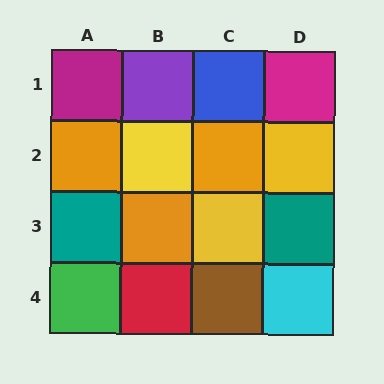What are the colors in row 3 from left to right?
Teal, orange, yellow, teal.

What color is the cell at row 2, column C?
Orange.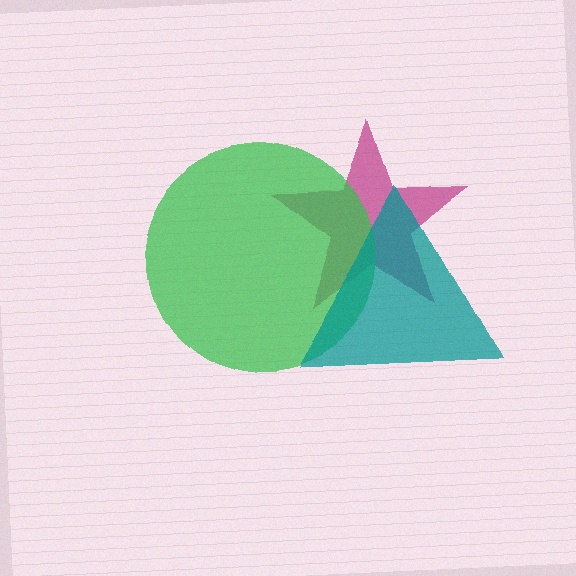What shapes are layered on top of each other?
The layered shapes are: a magenta star, a green circle, a teal triangle.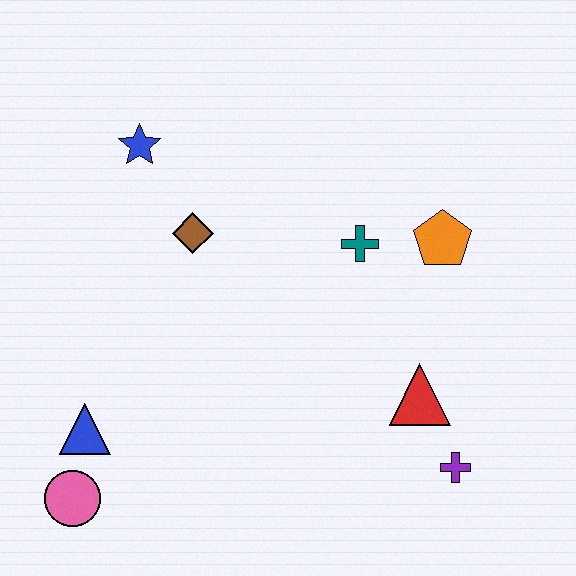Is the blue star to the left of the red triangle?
Yes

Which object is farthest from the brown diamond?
The purple cross is farthest from the brown diamond.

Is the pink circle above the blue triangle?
No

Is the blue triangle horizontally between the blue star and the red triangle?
No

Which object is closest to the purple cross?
The red triangle is closest to the purple cross.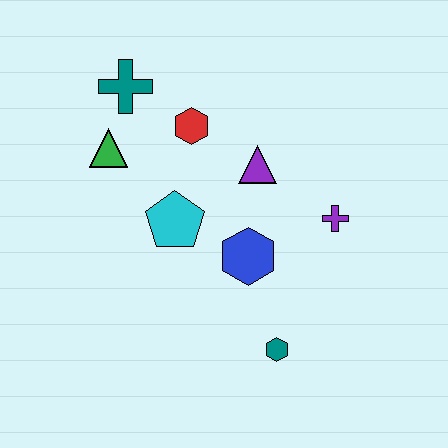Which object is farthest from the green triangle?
The teal hexagon is farthest from the green triangle.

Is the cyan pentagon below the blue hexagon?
No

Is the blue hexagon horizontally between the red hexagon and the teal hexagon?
Yes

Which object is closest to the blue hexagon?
The cyan pentagon is closest to the blue hexagon.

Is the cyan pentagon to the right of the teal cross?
Yes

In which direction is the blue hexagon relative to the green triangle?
The blue hexagon is to the right of the green triangle.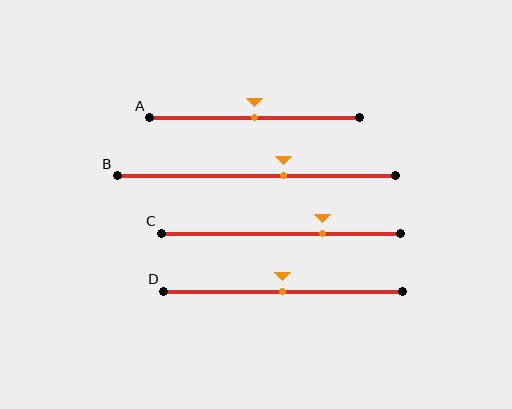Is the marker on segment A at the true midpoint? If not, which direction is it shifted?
Yes, the marker on segment A is at the true midpoint.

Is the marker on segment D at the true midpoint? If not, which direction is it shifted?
Yes, the marker on segment D is at the true midpoint.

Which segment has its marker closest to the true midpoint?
Segment A has its marker closest to the true midpoint.